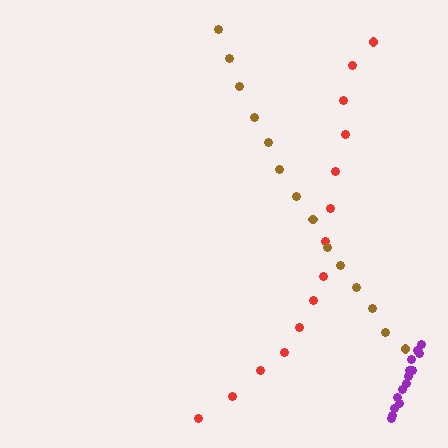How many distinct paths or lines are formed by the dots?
There are 3 distinct paths.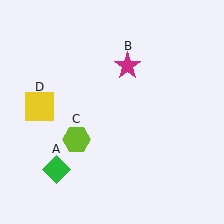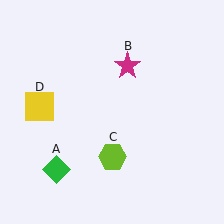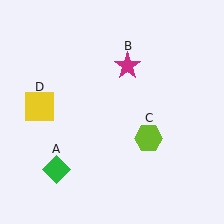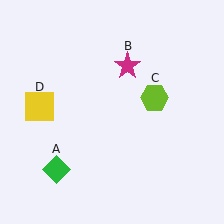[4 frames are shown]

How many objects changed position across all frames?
1 object changed position: lime hexagon (object C).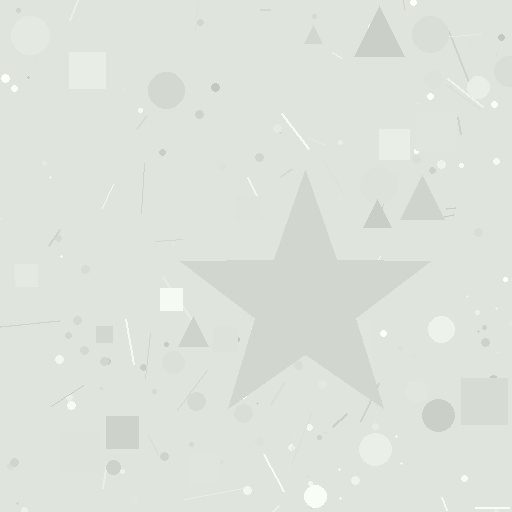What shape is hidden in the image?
A star is hidden in the image.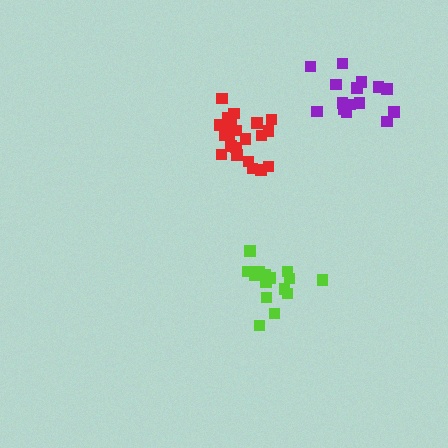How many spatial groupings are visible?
There are 3 spatial groupings.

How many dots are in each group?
Group 1: 21 dots, Group 2: 15 dots, Group 3: 15 dots (51 total).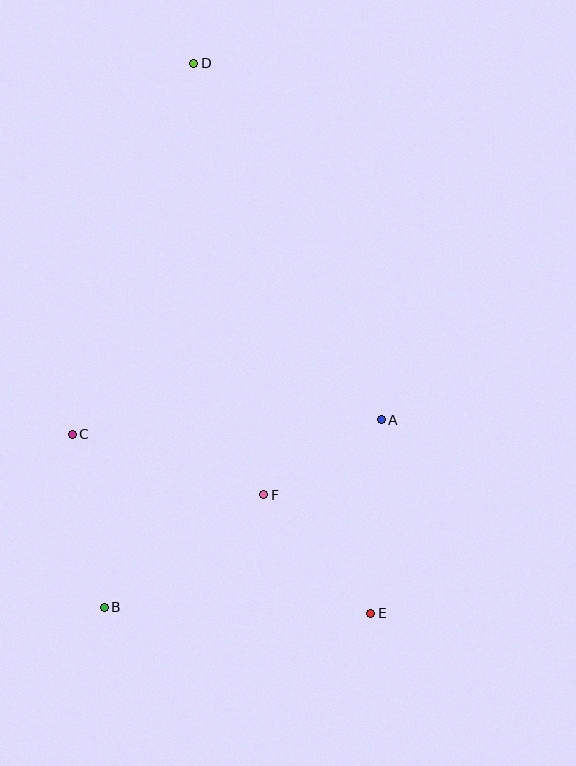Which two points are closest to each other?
Points A and F are closest to each other.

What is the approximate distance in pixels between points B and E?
The distance between B and E is approximately 266 pixels.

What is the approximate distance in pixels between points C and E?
The distance between C and E is approximately 348 pixels.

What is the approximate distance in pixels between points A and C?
The distance between A and C is approximately 309 pixels.